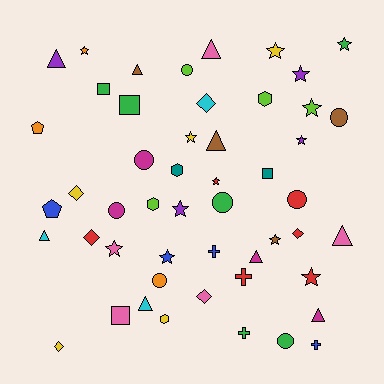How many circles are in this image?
There are 8 circles.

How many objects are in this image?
There are 50 objects.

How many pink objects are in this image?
There are 5 pink objects.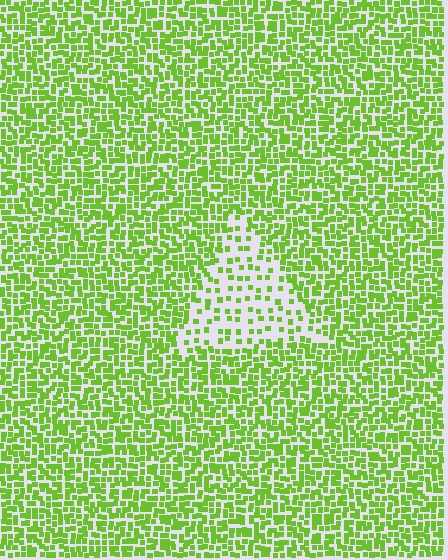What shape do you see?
I see a triangle.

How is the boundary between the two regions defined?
The boundary is defined by a change in element density (approximately 2.6x ratio). All elements are the same color, size, and shape.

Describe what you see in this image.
The image contains small lime elements arranged at two different densities. A triangle-shaped region is visible where the elements are less densely packed than the surrounding area.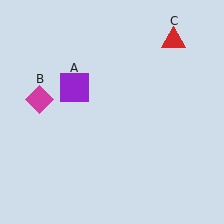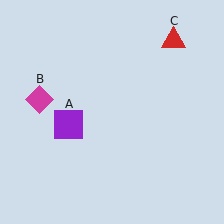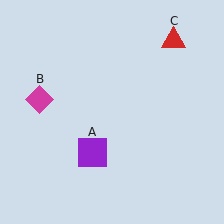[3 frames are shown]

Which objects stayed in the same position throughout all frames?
Magenta diamond (object B) and red triangle (object C) remained stationary.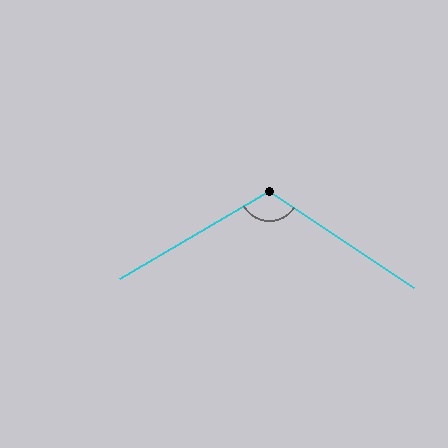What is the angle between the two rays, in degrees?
Approximately 116 degrees.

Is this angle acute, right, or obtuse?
It is obtuse.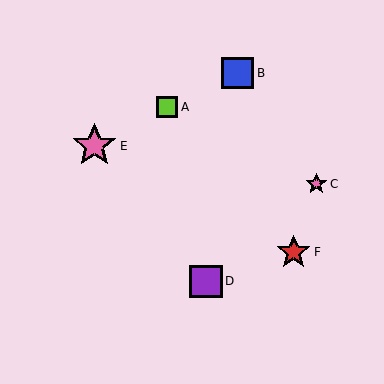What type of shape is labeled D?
Shape D is a purple square.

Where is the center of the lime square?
The center of the lime square is at (167, 107).